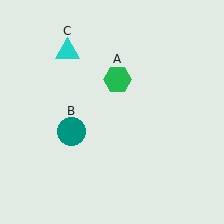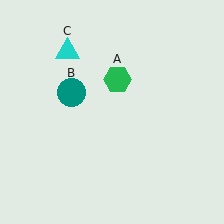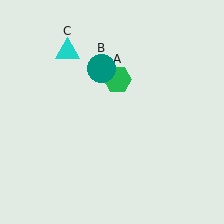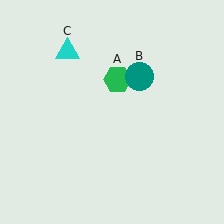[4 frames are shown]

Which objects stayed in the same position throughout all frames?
Green hexagon (object A) and cyan triangle (object C) remained stationary.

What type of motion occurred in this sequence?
The teal circle (object B) rotated clockwise around the center of the scene.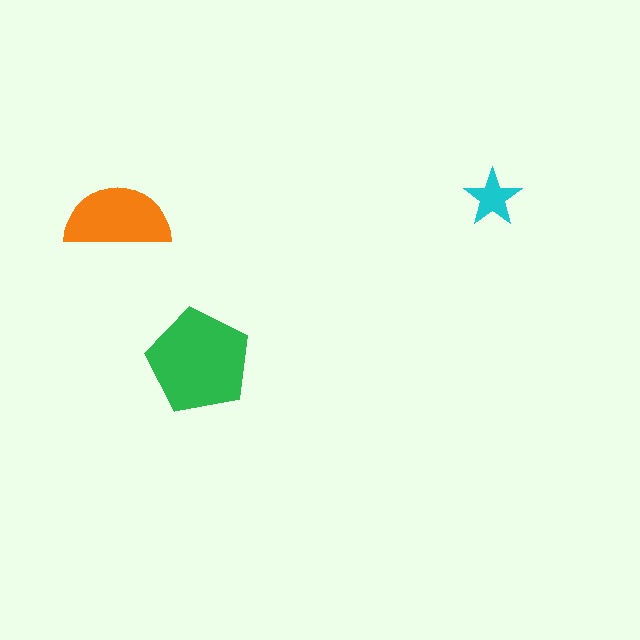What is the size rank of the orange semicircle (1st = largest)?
2nd.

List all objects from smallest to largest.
The cyan star, the orange semicircle, the green pentagon.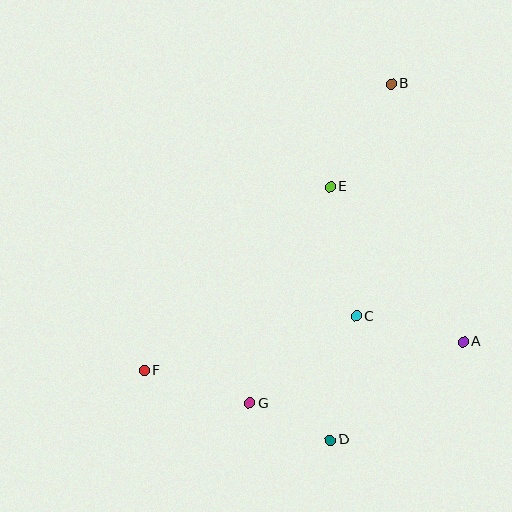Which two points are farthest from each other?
Points B and F are farthest from each other.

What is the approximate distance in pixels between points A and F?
The distance between A and F is approximately 320 pixels.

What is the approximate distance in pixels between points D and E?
The distance between D and E is approximately 254 pixels.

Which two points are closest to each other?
Points D and G are closest to each other.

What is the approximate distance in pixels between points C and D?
The distance between C and D is approximately 127 pixels.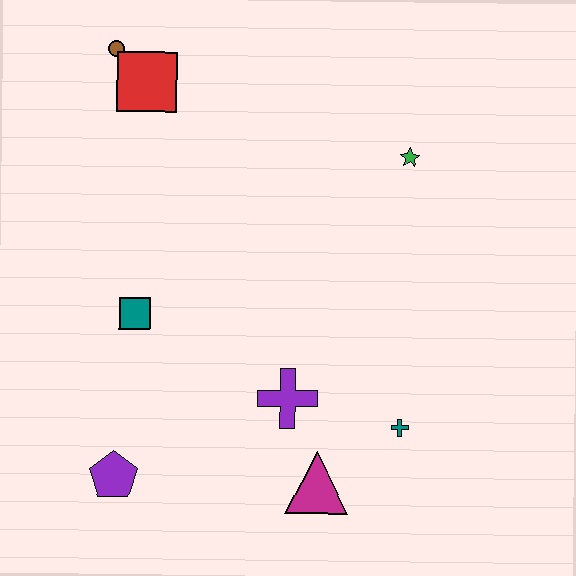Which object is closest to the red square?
The brown circle is closest to the red square.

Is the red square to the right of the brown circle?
Yes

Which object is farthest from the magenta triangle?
The brown circle is farthest from the magenta triangle.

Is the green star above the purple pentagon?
Yes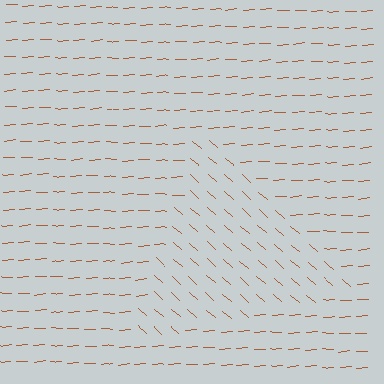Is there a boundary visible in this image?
Yes, there is a texture boundary formed by a change in line orientation.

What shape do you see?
I see a triangle.